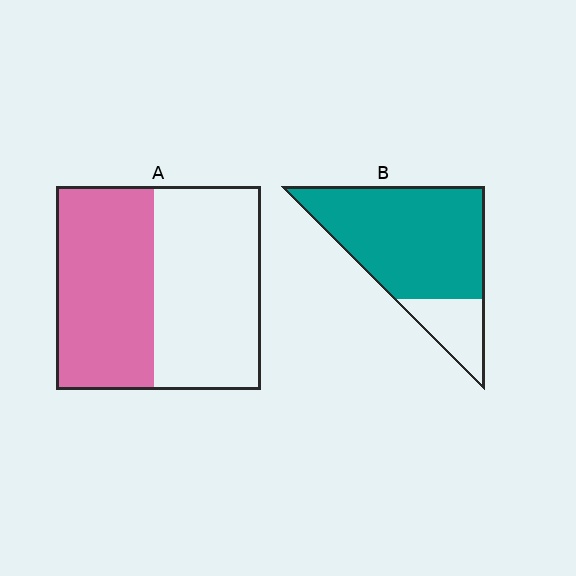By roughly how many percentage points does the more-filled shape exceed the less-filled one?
By roughly 30 percentage points (B over A).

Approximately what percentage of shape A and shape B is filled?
A is approximately 50% and B is approximately 80%.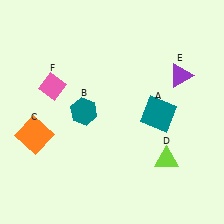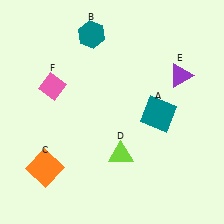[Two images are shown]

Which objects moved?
The objects that moved are: the teal hexagon (B), the orange square (C), the lime triangle (D).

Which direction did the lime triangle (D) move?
The lime triangle (D) moved left.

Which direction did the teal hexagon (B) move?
The teal hexagon (B) moved up.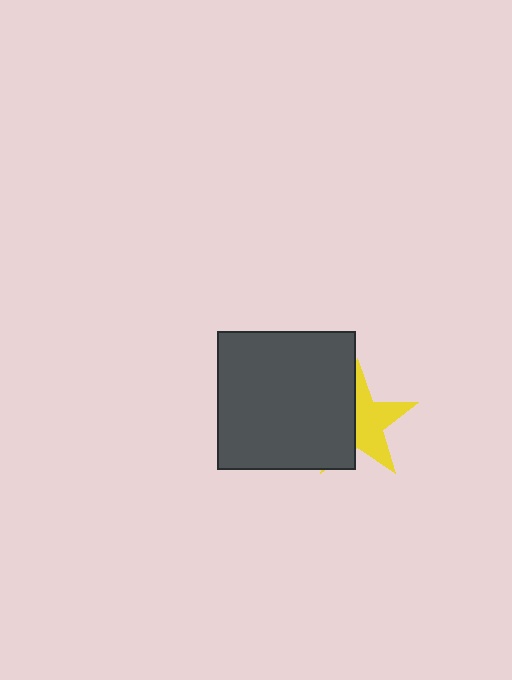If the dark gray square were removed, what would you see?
You would see the complete yellow star.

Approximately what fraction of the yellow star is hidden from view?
Roughly 46% of the yellow star is hidden behind the dark gray square.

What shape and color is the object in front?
The object in front is a dark gray square.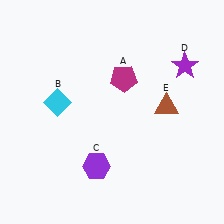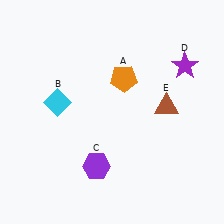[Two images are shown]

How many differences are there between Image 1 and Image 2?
There is 1 difference between the two images.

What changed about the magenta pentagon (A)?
In Image 1, A is magenta. In Image 2, it changed to orange.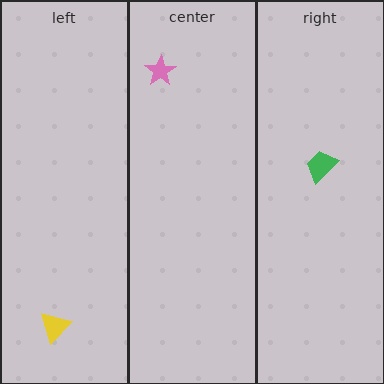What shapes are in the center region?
The pink star.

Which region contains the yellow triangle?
The left region.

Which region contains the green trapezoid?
The right region.